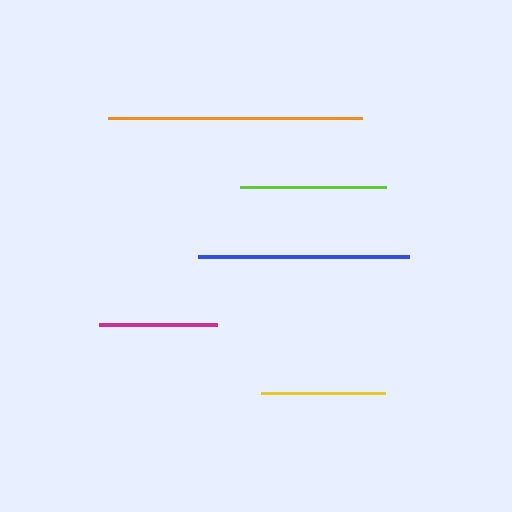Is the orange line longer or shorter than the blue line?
The orange line is longer than the blue line.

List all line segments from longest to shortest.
From longest to shortest: orange, blue, lime, yellow, magenta.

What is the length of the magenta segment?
The magenta segment is approximately 118 pixels long.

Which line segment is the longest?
The orange line is the longest at approximately 254 pixels.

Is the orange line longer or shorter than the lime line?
The orange line is longer than the lime line.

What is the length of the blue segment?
The blue segment is approximately 211 pixels long.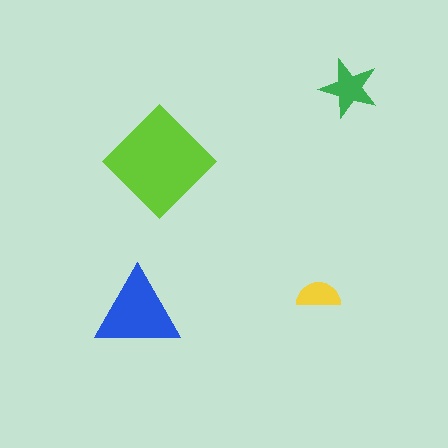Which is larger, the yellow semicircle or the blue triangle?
The blue triangle.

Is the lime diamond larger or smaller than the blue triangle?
Larger.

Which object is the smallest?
The yellow semicircle.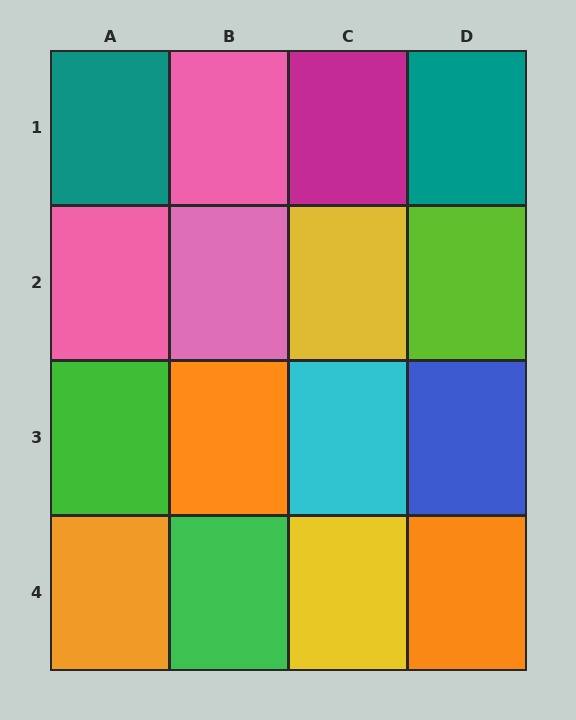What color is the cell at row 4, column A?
Orange.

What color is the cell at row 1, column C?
Magenta.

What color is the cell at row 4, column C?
Yellow.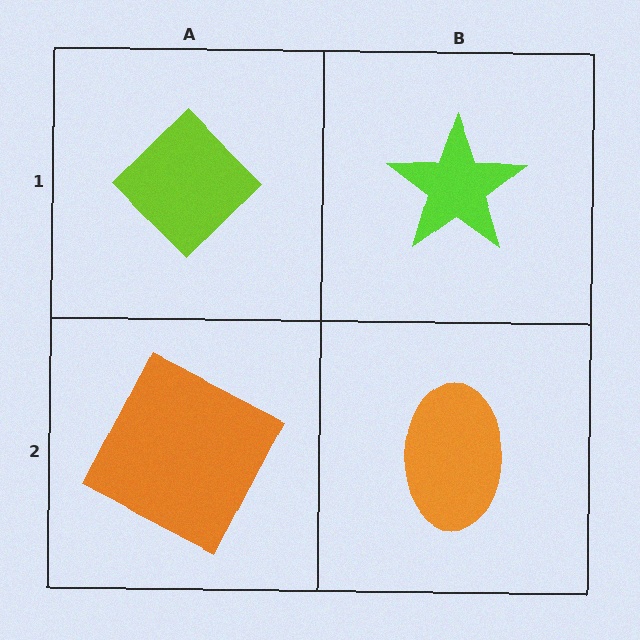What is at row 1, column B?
A lime star.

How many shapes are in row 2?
2 shapes.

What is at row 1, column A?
A lime diamond.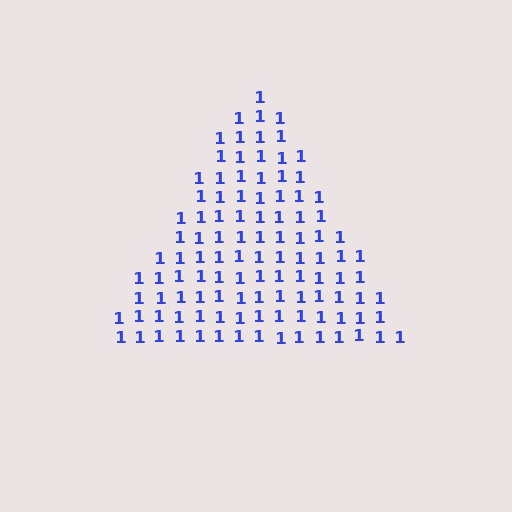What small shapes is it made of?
It is made of small digit 1's.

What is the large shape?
The large shape is a triangle.